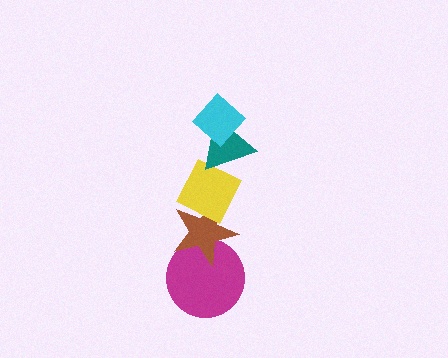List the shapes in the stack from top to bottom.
From top to bottom: the cyan diamond, the teal triangle, the yellow diamond, the brown star, the magenta circle.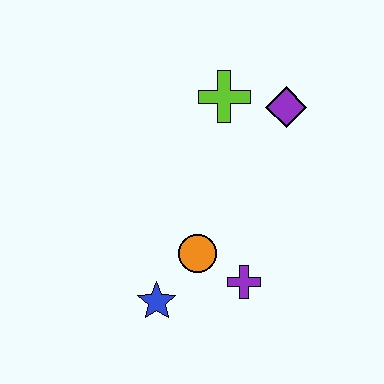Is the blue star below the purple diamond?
Yes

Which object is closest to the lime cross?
The purple diamond is closest to the lime cross.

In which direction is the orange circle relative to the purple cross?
The orange circle is to the left of the purple cross.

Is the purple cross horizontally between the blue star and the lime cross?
No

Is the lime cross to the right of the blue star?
Yes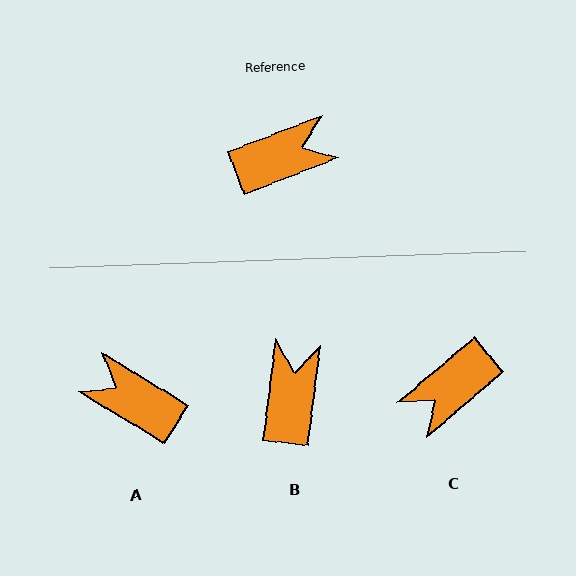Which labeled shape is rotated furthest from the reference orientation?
C, about 161 degrees away.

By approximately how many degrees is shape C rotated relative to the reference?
Approximately 161 degrees clockwise.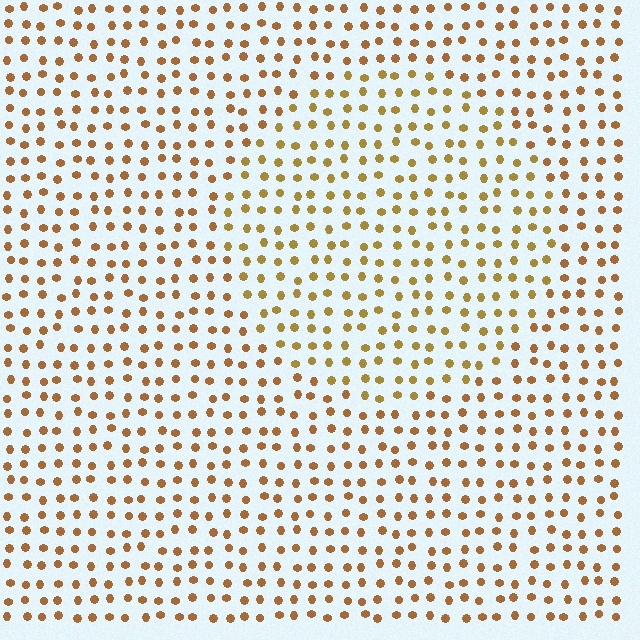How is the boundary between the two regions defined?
The boundary is defined purely by a slight shift in hue (about 19 degrees). Spacing, size, and orientation are identical on both sides.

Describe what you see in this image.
The image is filled with small brown elements in a uniform arrangement. A circle-shaped region is visible where the elements are tinted to a slightly different hue, forming a subtle color boundary.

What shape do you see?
I see a circle.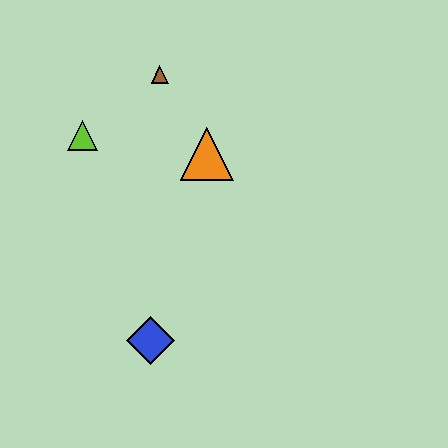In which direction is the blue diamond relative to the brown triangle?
The blue diamond is below the brown triangle.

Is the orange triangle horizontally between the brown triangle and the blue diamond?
No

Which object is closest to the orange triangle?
The brown triangle is closest to the orange triangle.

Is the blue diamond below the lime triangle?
Yes